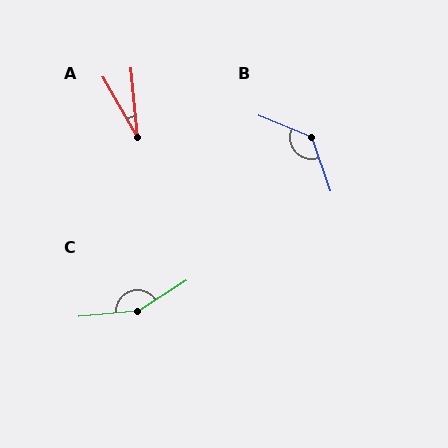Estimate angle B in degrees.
Approximately 132 degrees.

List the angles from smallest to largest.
A (25°), B (132°), C (153°).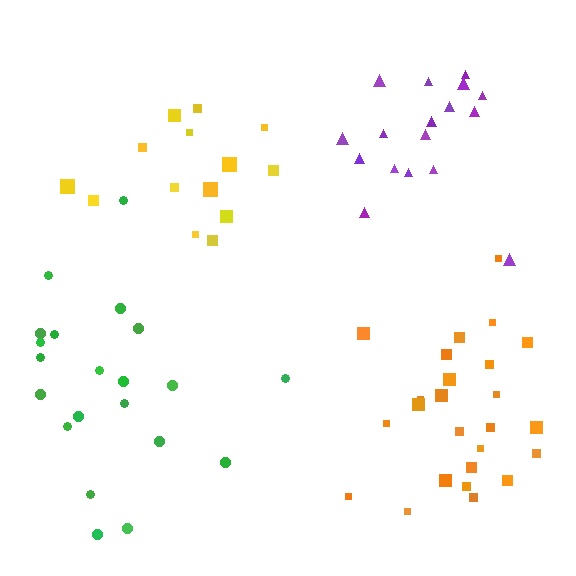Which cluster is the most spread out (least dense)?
Yellow.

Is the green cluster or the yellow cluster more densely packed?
Green.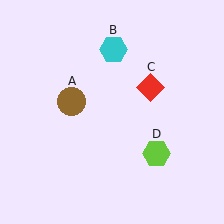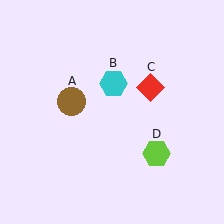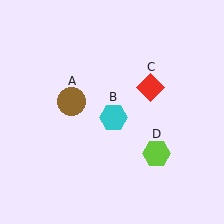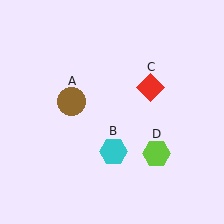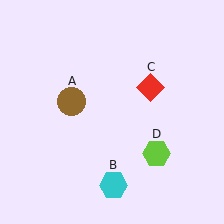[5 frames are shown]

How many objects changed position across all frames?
1 object changed position: cyan hexagon (object B).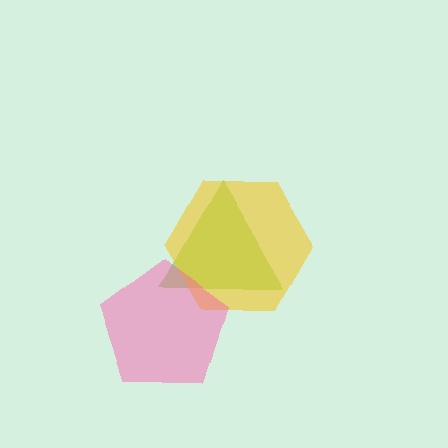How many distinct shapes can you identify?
There are 3 distinct shapes: a lime triangle, a yellow hexagon, a pink pentagon.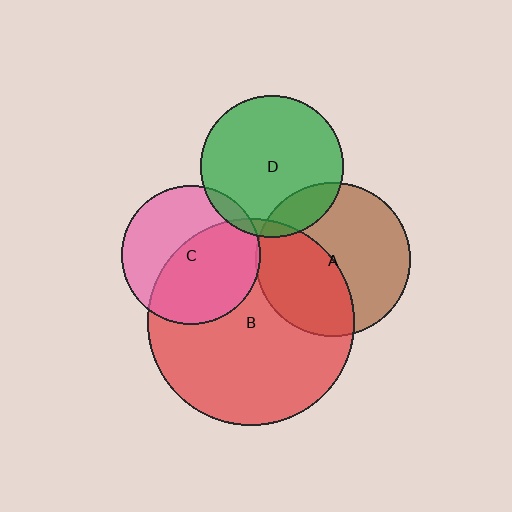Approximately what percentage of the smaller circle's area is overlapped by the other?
Approximately 5%.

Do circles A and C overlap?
Yes.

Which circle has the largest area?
Circle B (red).